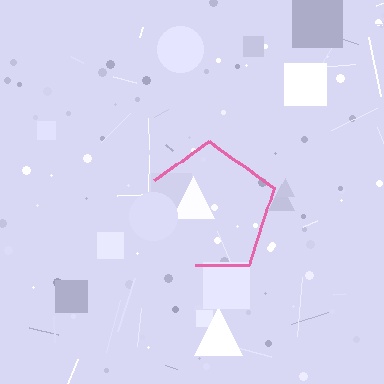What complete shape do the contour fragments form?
The contour fragments form a pentagon.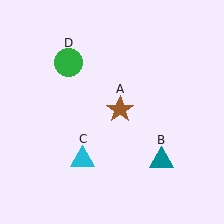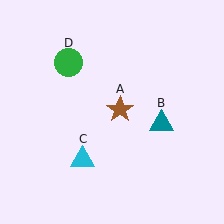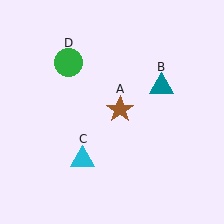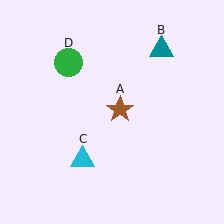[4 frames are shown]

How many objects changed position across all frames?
1 object changed position: teal triangle (object B).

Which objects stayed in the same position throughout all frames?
Brown star (object A) and cyan triangle (object C) and green circle (object D) remained stationary.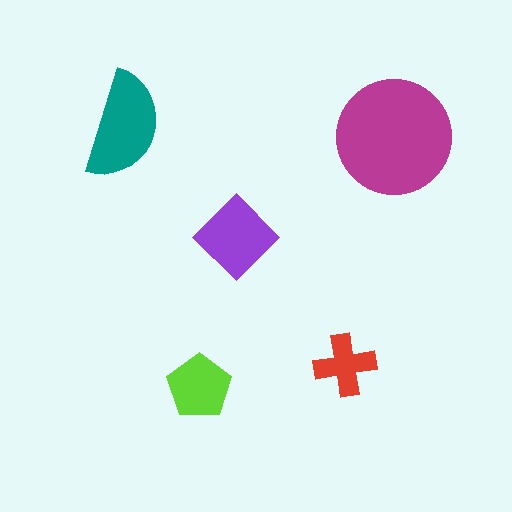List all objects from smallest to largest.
The red cross, the lime pentagon, the purple diamond, the teal semicircle, the magenta circle.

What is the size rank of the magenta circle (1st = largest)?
1st.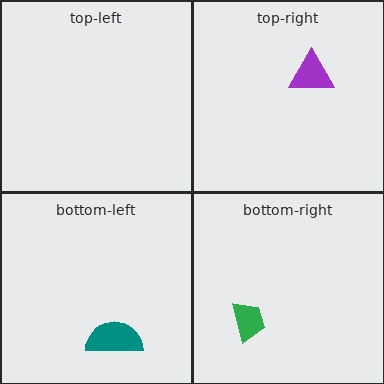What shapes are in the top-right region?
The purple triangle.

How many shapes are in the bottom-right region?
1.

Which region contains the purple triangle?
The top-right region.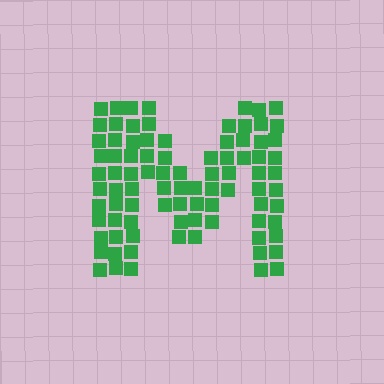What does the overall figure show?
The overall figure shows the letter M.